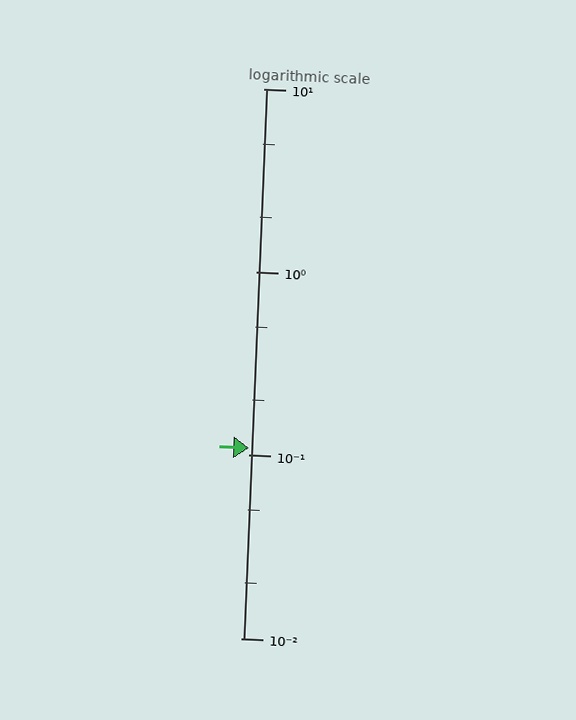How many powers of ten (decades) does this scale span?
The scale spans 3 decades, from 0.01 to 10.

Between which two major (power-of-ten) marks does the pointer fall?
The pointer is between 0.1 and 1.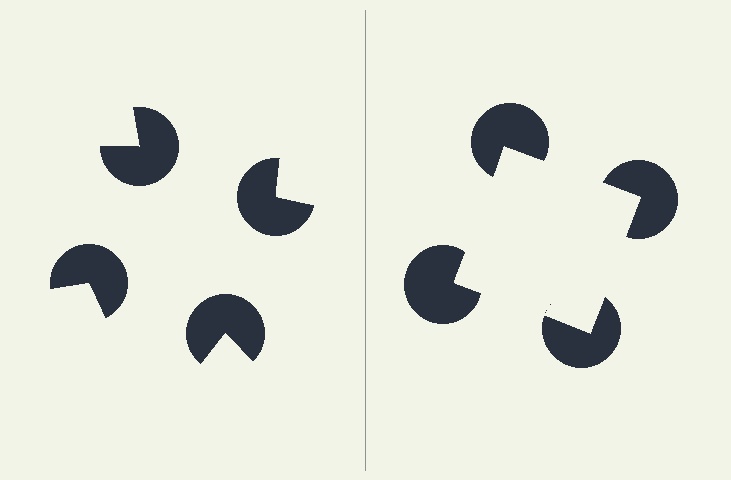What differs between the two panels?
The pac-man discs are positioned identically on both sides; only the wedge orientations differ. On the right they align to a square; on the left they are misaligned.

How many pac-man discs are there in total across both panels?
8 — 4 on each side.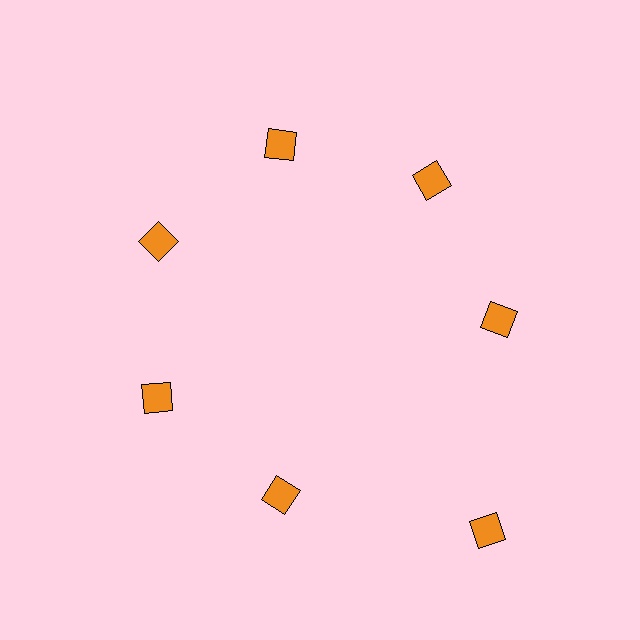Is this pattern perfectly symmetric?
No. The 7 orange diamonds are arranged in a ring, but one element near the 5 o'clock position is pushed outward from the center, breaking the 7-fold rotational symmetry.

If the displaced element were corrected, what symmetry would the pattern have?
It would have 7-fold rotational symmetry — the pattern would map onto itself every 51 degrees.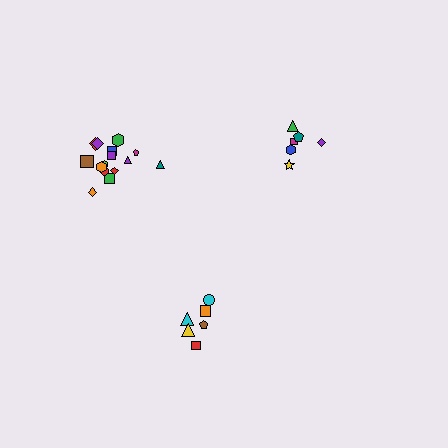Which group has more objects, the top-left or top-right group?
The top-left group.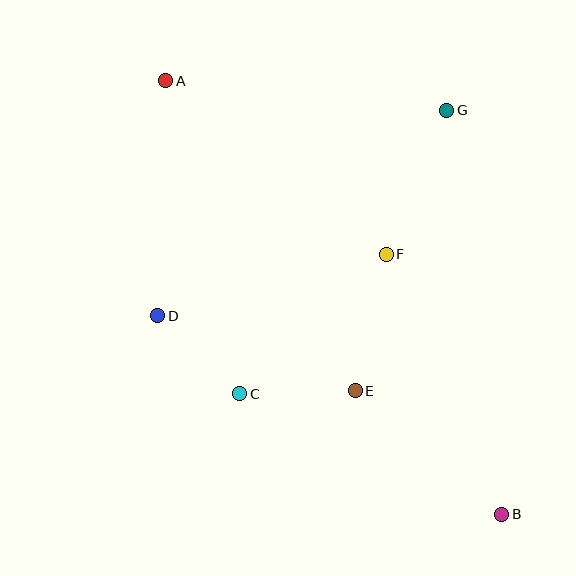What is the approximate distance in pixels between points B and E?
The distance between B and E is approximately 192 pixels.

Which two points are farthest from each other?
Points A and B are farthest from each other.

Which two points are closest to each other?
Points C and D are closest to each other.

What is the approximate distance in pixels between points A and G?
The distance between A and G is approximately 282 pixels.